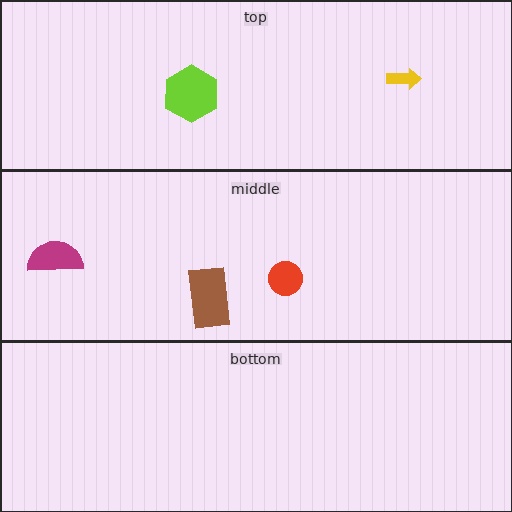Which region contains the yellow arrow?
The top region.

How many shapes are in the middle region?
3.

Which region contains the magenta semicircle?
The middle region.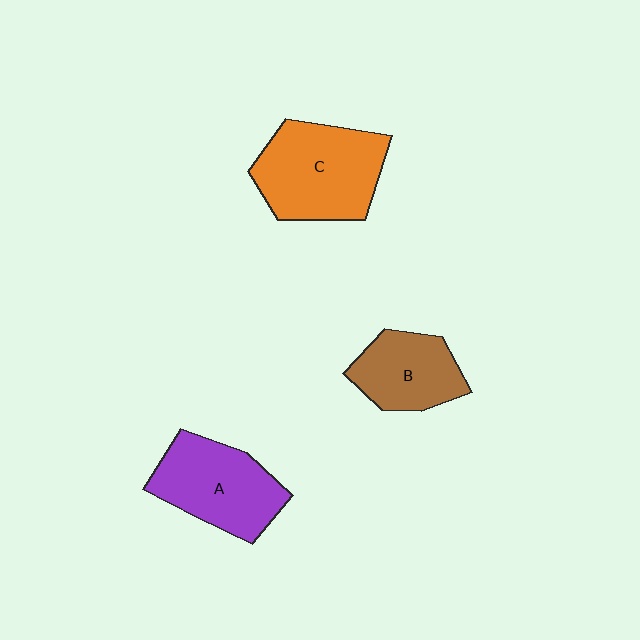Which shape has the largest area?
Shape C (orange).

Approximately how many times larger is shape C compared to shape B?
Approximately 1.5 times.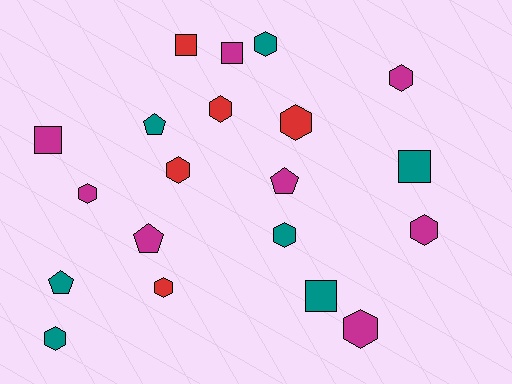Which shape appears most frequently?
Hexagon, with 11 objects.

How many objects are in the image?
There are 20 objects.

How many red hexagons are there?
There are 4 red hexagons.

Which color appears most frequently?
Magenta, with 8 objects.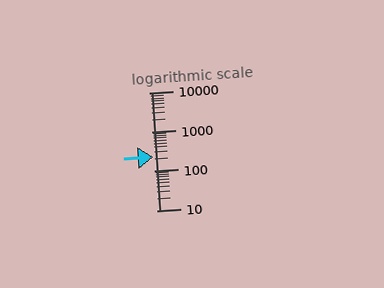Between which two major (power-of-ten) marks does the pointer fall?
The pointer is between 100 and 1000.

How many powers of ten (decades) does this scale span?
The scale spans 3 decades, from 10 to 10000.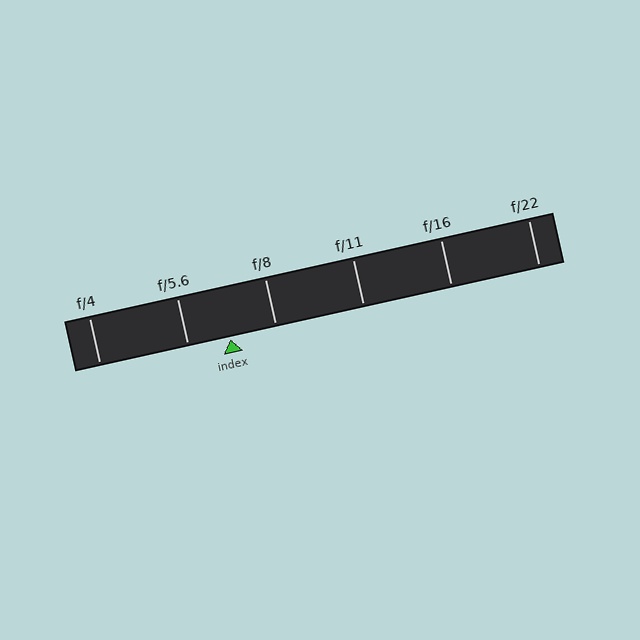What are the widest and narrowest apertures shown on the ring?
The widest aperture shown is f/4 and the narrowest is f/22.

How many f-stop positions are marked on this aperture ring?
There are 6 f-stop positions marked.